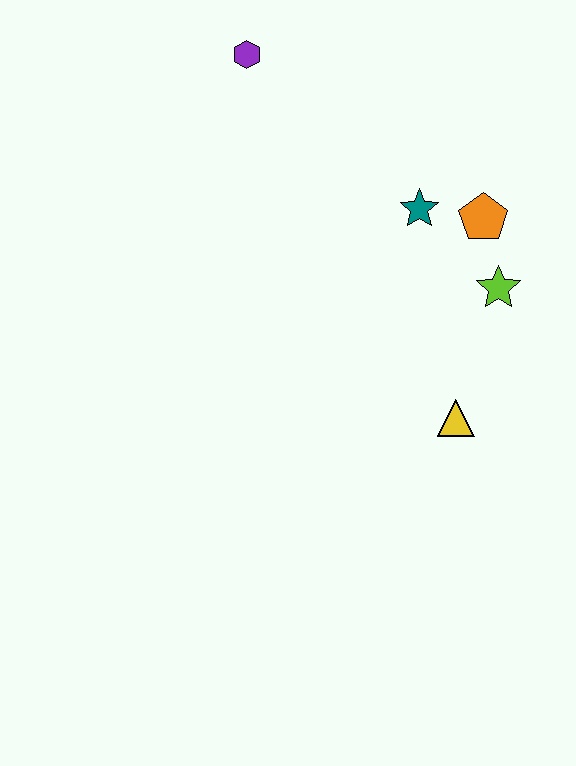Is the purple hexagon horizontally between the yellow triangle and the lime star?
No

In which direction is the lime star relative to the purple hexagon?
The lime star is to the right of the purple hexagon.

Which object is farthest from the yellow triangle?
The purple hexagon is farthest from the yellow triangle.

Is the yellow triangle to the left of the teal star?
No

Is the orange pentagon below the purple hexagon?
Yes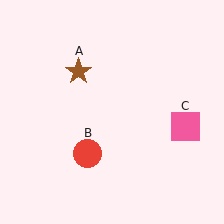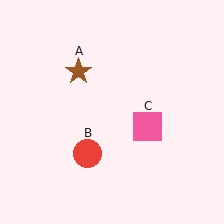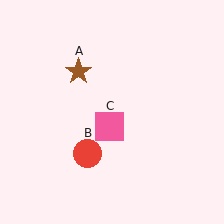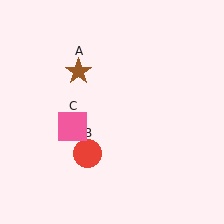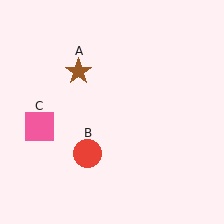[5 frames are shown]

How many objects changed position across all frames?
1 object changed position: pink square (object C).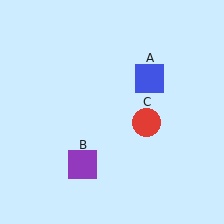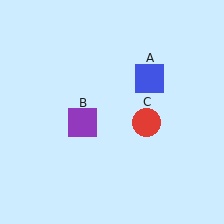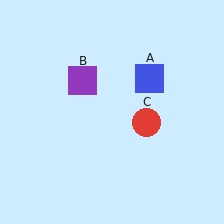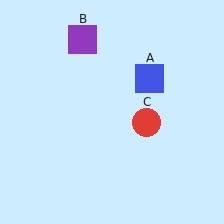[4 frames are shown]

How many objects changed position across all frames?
1 object changed position: purple square (object B).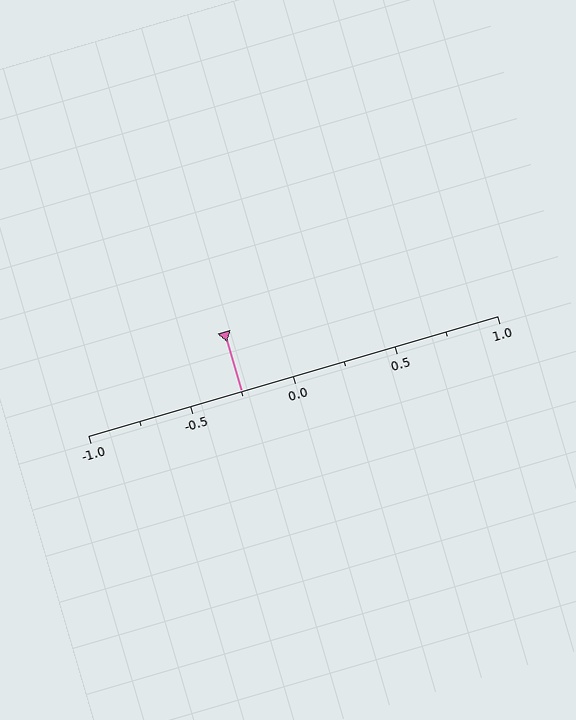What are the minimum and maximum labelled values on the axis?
The axis runs from -1.0 to 1.0.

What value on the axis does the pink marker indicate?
The marker indicates approximately -0.25.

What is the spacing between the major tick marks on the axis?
The major ticks are spaced 0.5 apart.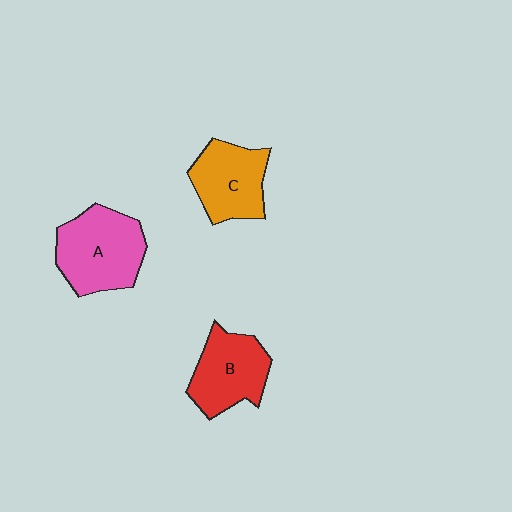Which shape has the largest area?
Shape A (pink).